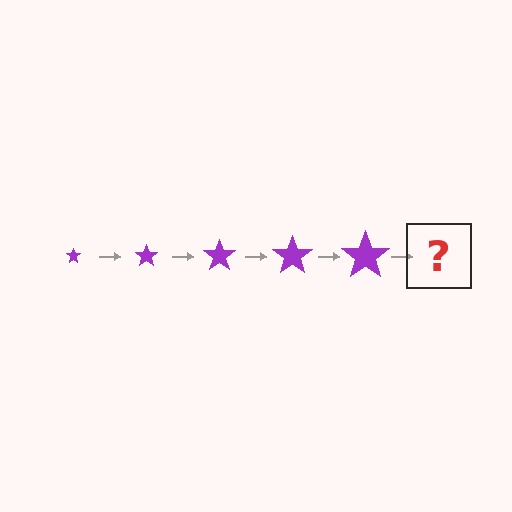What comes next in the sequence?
The next element should be a purple star, larger than the previous one.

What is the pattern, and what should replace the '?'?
The pattern is that the star gets progressively larger each step. The '?' should be a purple star, larger than the previous one.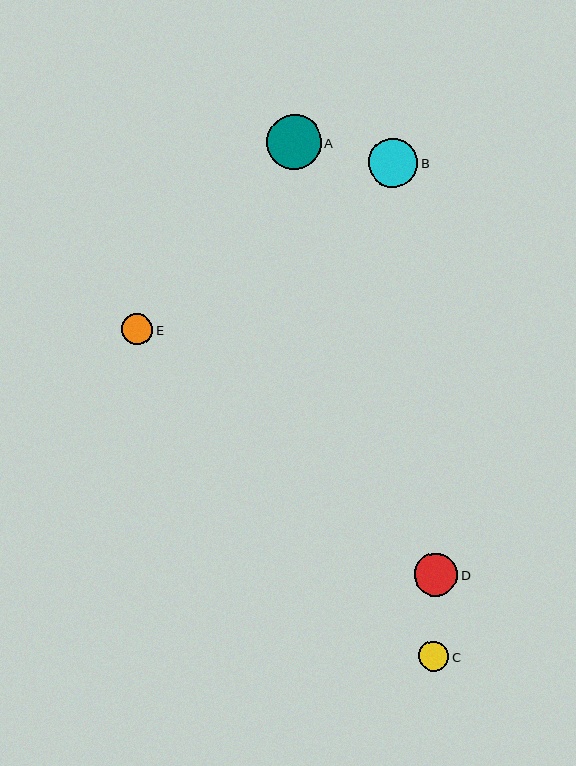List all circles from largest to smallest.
From largest to smallest: A, B, D, E, C.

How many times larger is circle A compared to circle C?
Circle A is approximately 1.8 times the size of circle C.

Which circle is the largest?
Circle A is the largest with a size of approximately 55 pixels.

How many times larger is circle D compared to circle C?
Circle D is approximately 1.4 times the size of circle C.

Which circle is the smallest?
Circle C is the smallest with a size of approximately 30 pixels.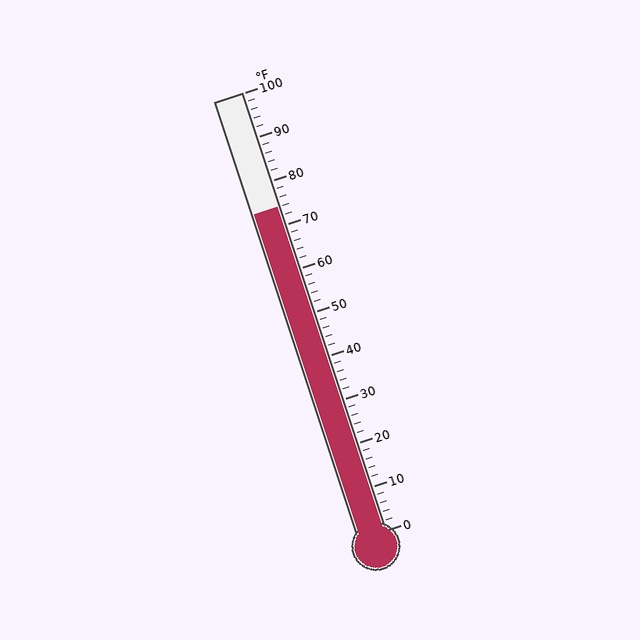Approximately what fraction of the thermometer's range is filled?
The thermometer is filled to approximately 75% of its range.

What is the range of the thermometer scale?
The thermometer scale ranges from 0°F to 100°F.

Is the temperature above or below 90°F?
The temperature is below 90°F.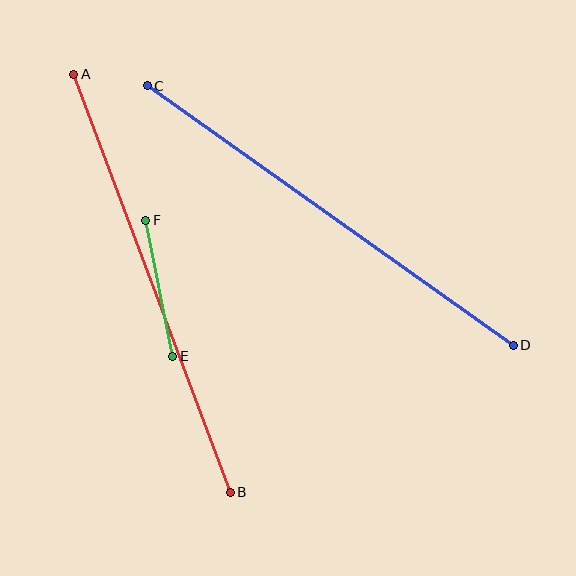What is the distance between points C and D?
The distance is approximately 449 pixels.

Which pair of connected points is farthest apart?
Points C and D are farthest apart.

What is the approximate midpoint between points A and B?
The midpoint is at approximately (152, 283) pixels.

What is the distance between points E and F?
The distance is approximately 139 pixels.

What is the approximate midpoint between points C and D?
The midpoint is at approximately (330, 216) pixels.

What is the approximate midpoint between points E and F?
The midpoint is at approximately (159, 288) pixels.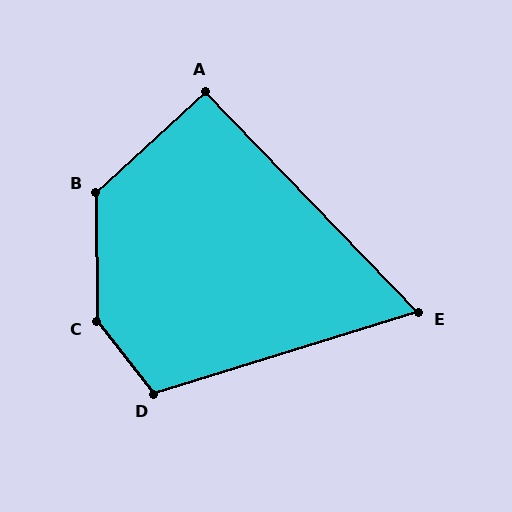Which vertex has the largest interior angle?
C, at approximately 142 degrees.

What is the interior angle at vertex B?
Approximately 132 degrees (obtuse).